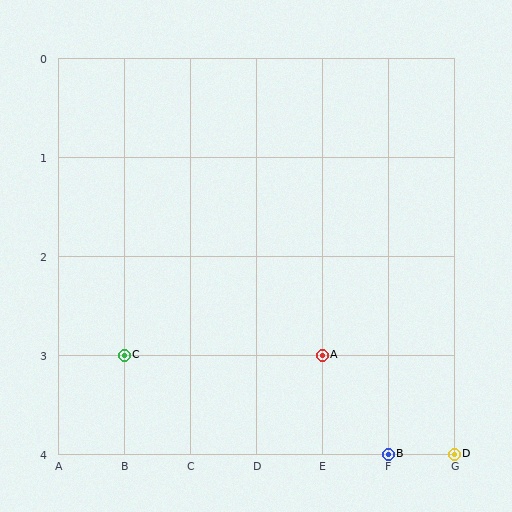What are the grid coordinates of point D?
Point D is at grid coordinates (G, 4).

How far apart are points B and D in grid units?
Points B and D are 1 column apart.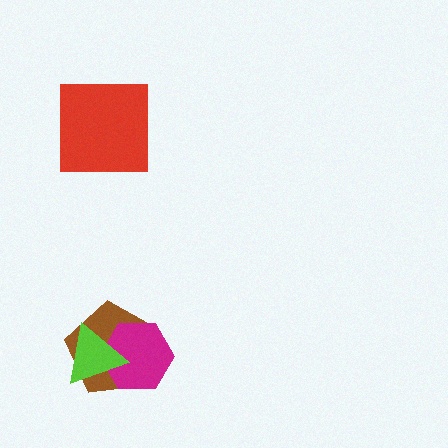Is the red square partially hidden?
No, no other shape covers it.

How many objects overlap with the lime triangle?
2 objects overlap with the lime triangle.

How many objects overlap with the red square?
0 objects overlap with the red square.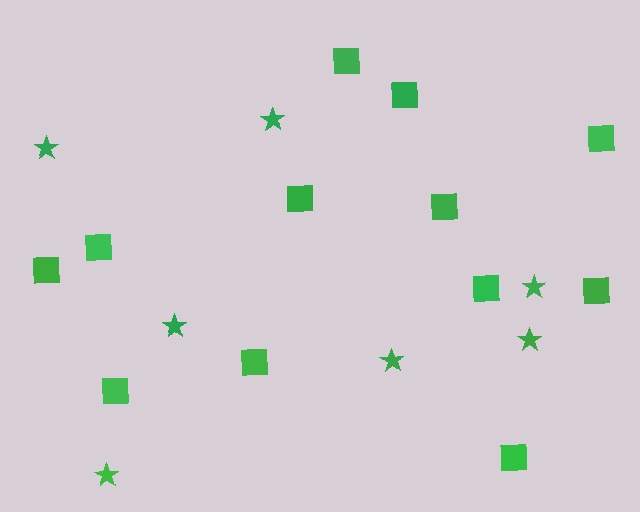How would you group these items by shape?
There are 2 groups: one group of squares (12) and one group of stars (7).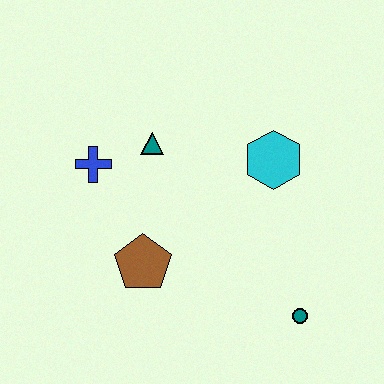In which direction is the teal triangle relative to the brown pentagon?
The teal triangle is above the brown pentagon.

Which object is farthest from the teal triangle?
The teal circle is farthest from the teal triangle.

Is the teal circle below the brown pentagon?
Yes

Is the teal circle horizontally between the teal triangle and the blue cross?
No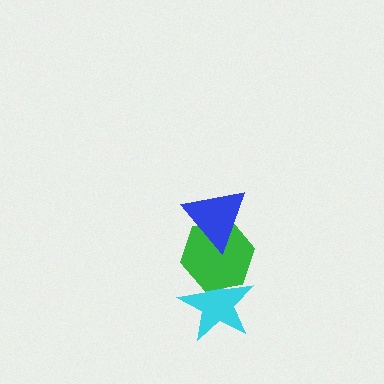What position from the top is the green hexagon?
The green hexagon is 2nd from the top.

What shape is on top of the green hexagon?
The blue triangle is on top of the green hexagon.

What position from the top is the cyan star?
The cyan star is 3rd from the top.